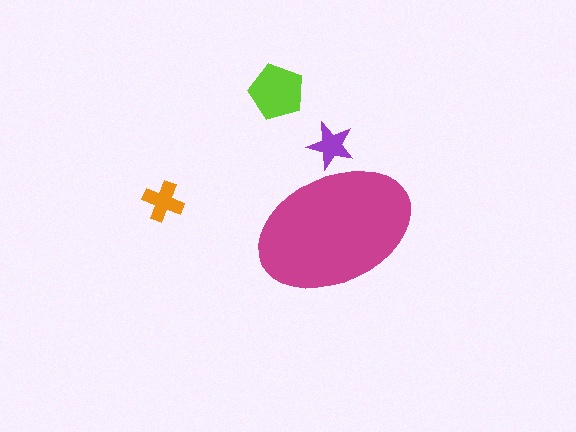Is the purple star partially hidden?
Yes, the purple star is partially hidden behind the magenta ellipse.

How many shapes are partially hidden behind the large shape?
1 shape is partially hidden.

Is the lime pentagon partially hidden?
No, the lime pentagon is fully visible.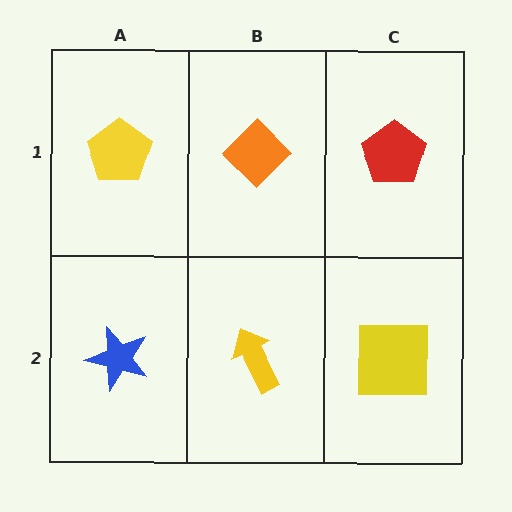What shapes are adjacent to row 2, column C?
A red pentagon (row 1, column C), a yellow arrow (row 2, column B).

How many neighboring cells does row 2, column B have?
3.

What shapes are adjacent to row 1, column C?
A yellow square (row 2, column C), an orange diamond (row 1, column B).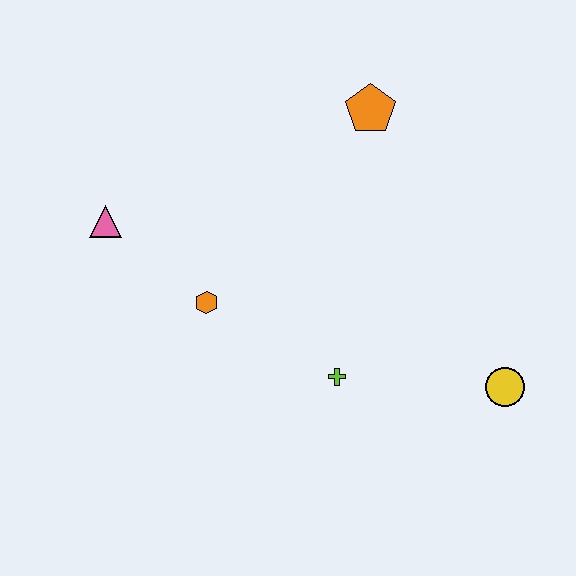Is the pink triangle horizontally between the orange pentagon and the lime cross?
No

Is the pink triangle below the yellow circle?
No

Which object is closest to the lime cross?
The orange hexagon is closest to the lime cross.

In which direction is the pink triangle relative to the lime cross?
The pink triangle is to the left of the lime cross.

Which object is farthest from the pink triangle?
The yellow circle is farthest from the pink triangle.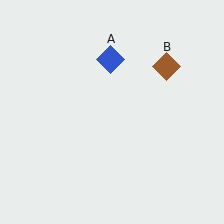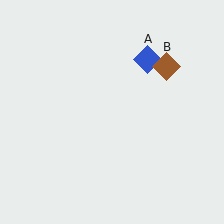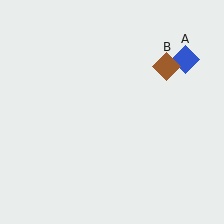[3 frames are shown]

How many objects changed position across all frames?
1 object changed position: blue diamond (object A).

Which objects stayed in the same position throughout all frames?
Brown diamond (object B) remained stationary.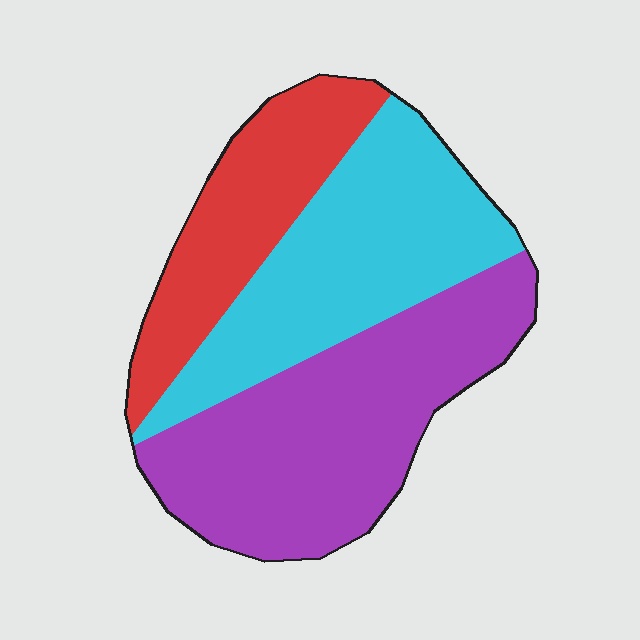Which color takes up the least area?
Red, at roughly 25%.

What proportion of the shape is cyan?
Cyan takes up between a quarter and a half of the shape.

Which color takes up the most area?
Purple, at roughly 40%.